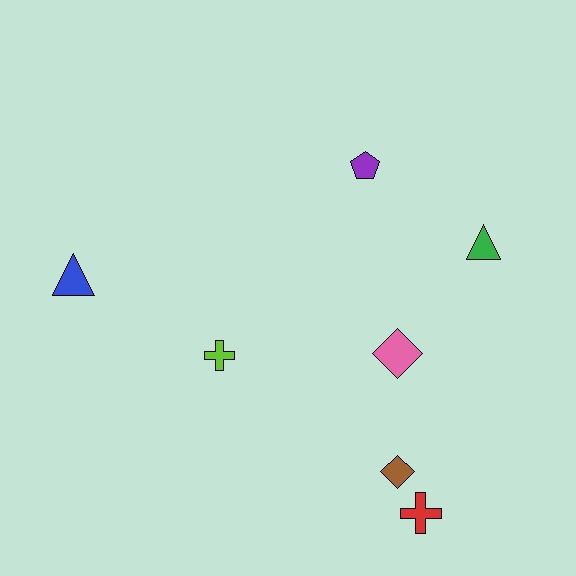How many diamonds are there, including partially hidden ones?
There are 2 diamonds.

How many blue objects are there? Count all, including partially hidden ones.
There is 1 blue object.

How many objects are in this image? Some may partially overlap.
There are 7 objects.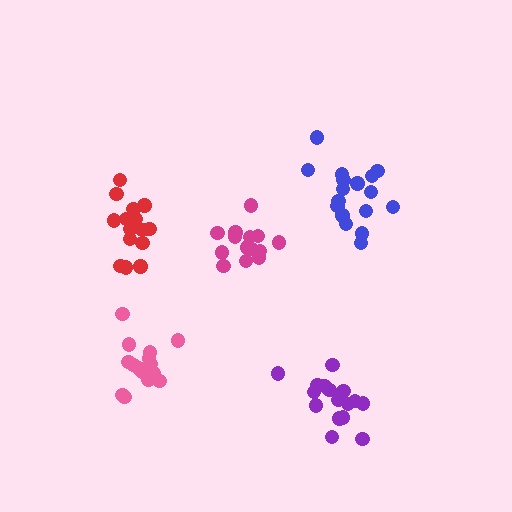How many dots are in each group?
Group 1: 14 dots, Group 2: 17 dots, Group 3: 16 dots, Group 4: 17 dots, Group 5: 16 dots (80 total).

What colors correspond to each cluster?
The clusters are colored: magenta, blue, red, pink, purple.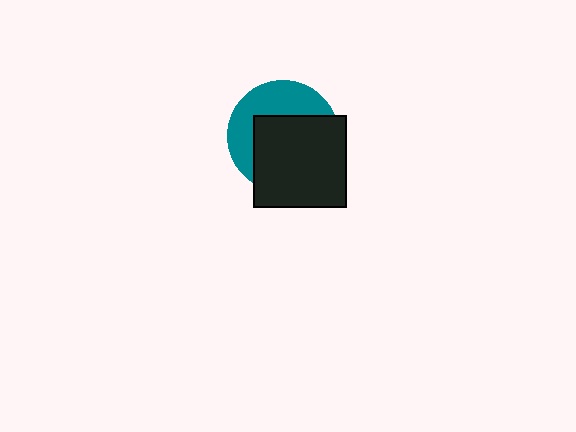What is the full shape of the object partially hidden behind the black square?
The partially hidden object is a teal circle.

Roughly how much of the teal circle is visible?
A small part of it is visible (roughly 41%).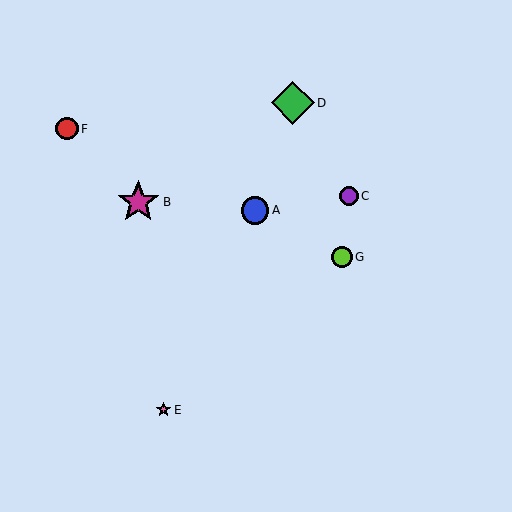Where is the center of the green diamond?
The center of the green diamond is at (293, 103).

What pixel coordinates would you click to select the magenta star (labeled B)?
Click at (138, 202) to select the magenta star B.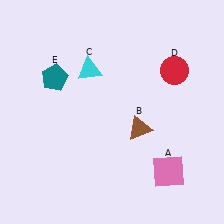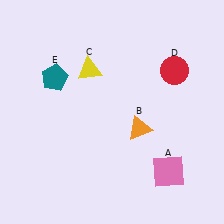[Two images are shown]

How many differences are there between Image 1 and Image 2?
There are 2 differences between the two images.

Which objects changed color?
B changed from brown to orange. C changed from cyan to yellow.